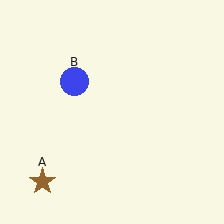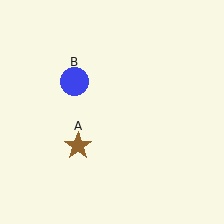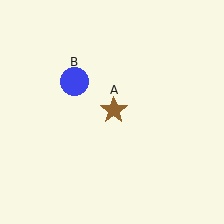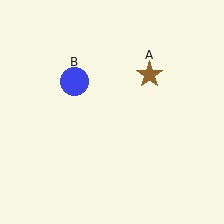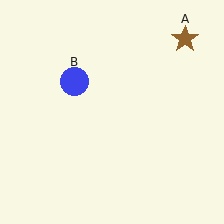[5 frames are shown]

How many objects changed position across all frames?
1 object changed position: brown star (object A).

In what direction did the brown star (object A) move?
The brown star (object A) moved up and to the right.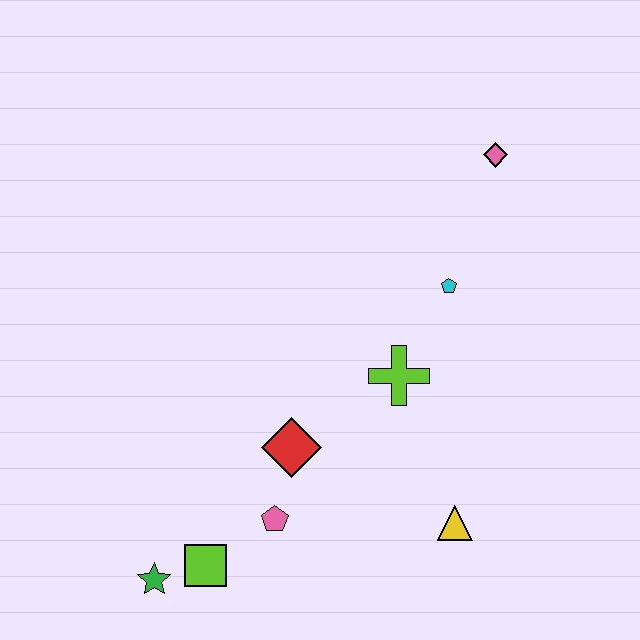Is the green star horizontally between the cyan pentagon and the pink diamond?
No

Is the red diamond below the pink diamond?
Yes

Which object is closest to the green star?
The lime square is closest to the green star.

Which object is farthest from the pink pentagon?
The pink diamond is farthest from the pink pentagon.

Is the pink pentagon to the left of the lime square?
No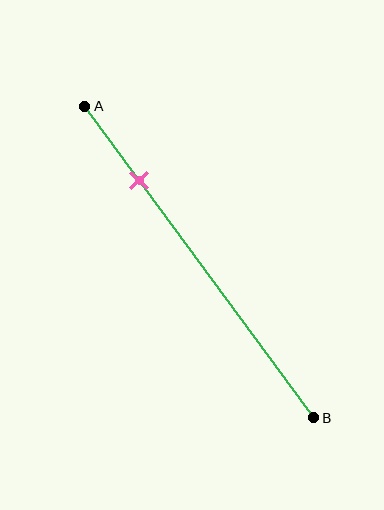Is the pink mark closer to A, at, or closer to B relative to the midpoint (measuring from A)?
The pink mark is closer to point A than the midpoint of segment AB.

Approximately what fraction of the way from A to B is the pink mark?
The pink mark is approximately 25% of the way from A to B.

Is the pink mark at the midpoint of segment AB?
No, the mark is at about 25% from A, not at the 50% midpoint.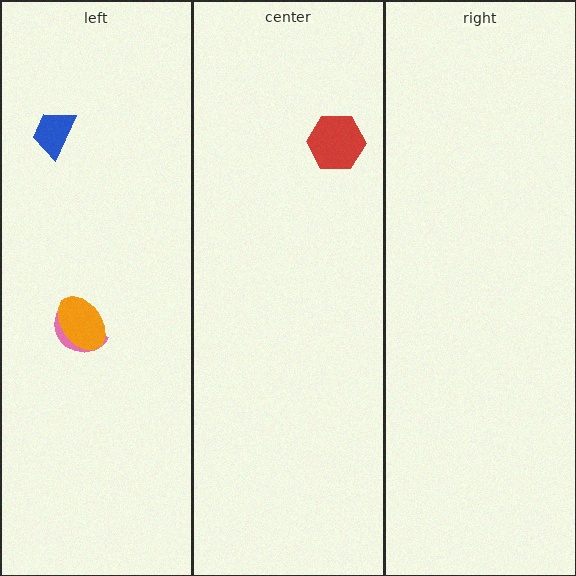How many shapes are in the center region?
1.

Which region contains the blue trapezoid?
The left region.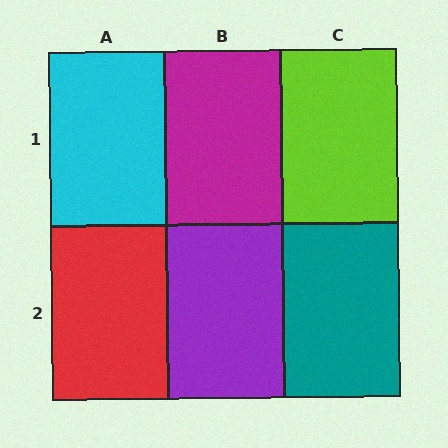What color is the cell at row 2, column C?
Teal.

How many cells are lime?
1 cell is lime.